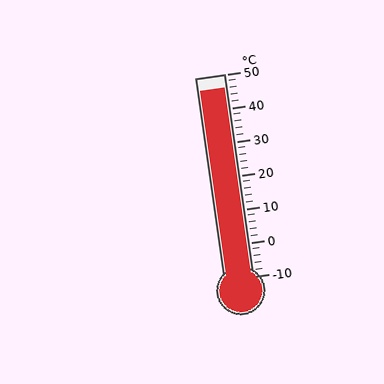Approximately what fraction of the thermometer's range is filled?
The thermometer is filled to approximately 95% of its range.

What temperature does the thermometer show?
The thermometer shows approximately 46°C.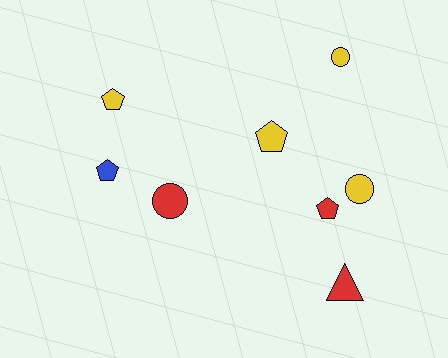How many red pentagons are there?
There is 1 red pentagon.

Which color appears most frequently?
Yellow, with 4 objects.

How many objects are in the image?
There are 8 objects.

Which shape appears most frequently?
Pentagon, with 4 objects.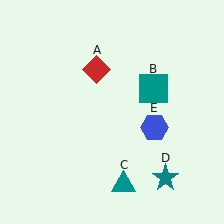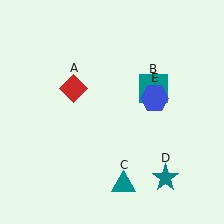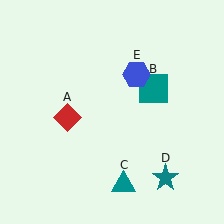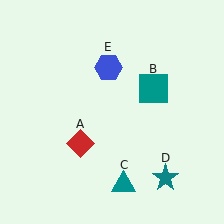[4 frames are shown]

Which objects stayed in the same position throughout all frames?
Teal square (object B) and teal triangle (object C) and teal star (object D) remained stationary.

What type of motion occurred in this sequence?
The red diamond (object A), blue hexagon (object E) rotated counterclockwise around the center of the scene.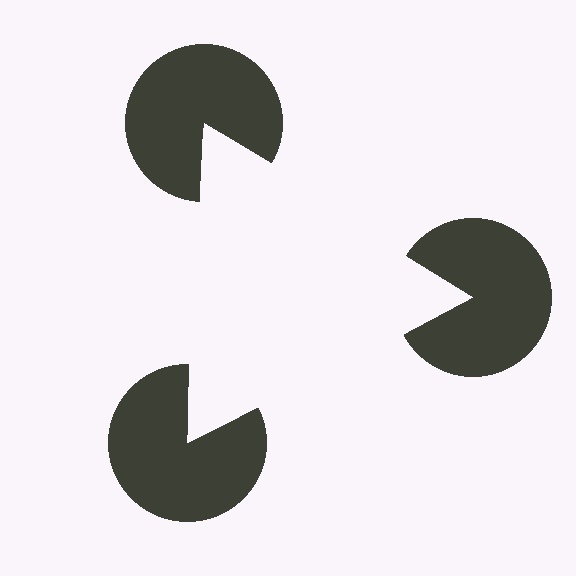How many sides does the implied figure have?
3 sides.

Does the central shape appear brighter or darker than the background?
It typically appears slightly brighter than the background, even though no actual brightness change is drawn.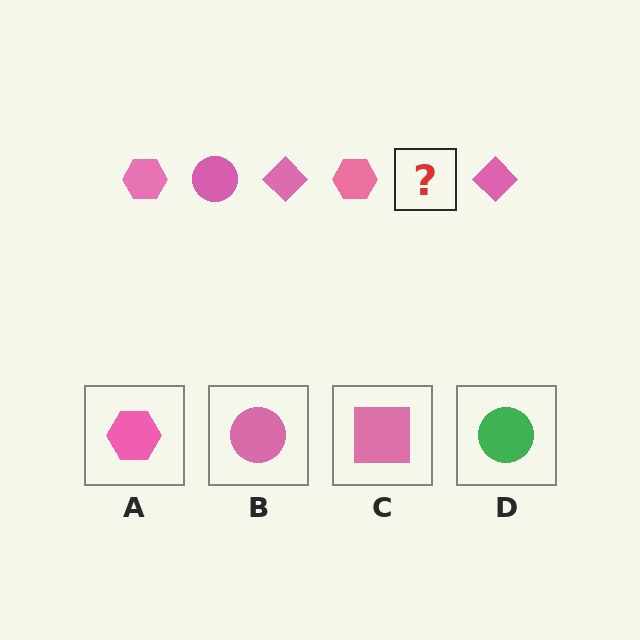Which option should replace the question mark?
Option B.